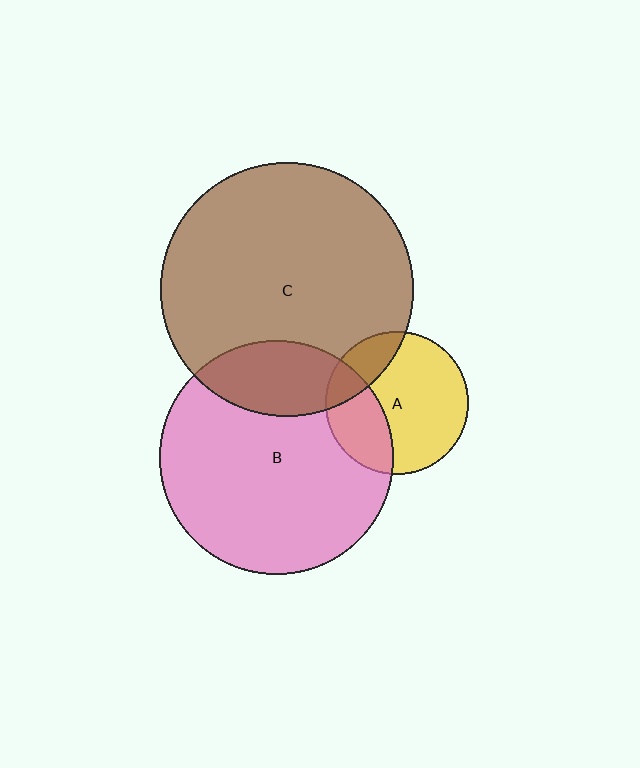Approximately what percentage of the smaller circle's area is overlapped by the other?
Approximately 30%.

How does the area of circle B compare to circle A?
Approximately 2.7 times.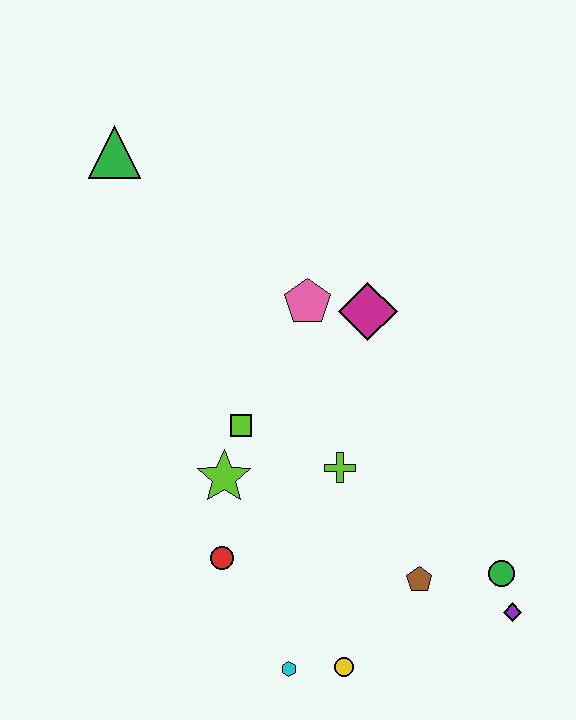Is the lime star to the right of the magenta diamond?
No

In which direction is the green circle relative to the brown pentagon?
The green circle is to the right of the brown pentagon.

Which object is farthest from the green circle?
The green triangle is farthest from the green circle.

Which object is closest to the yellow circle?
The cyan hexagon is closest to the yellow circle.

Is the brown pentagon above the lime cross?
No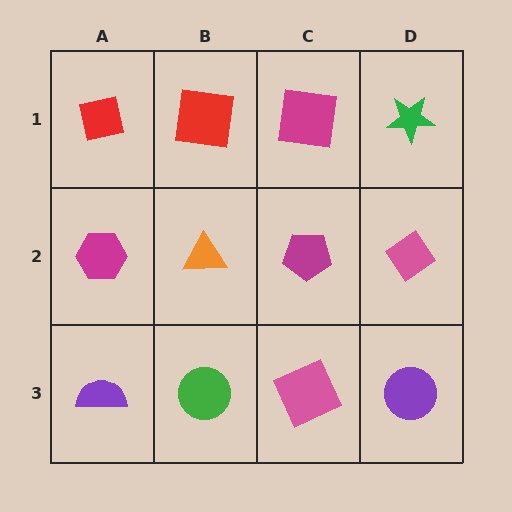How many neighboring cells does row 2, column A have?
3.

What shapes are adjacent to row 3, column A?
A magenta hexagon (row 2, column A), a green circle (row 3, column B).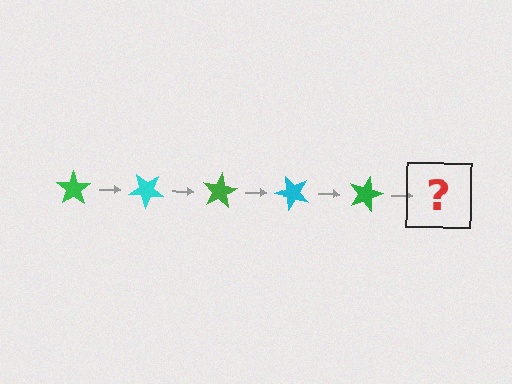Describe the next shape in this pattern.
It should be a cyan star, rotated 200 degrees from the start.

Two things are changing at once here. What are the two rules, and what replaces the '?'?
The two rules are that it rotates 40 degrees each step and the color cycles through green and cyan. The '?' should be a cyan star, rotated 200 degrees from the start.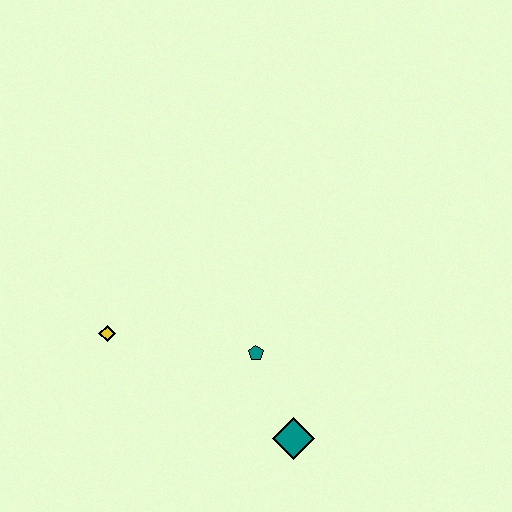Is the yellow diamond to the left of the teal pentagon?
Yes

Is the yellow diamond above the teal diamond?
Yes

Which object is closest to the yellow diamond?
The teal pentagon is closest to the yellow diamond.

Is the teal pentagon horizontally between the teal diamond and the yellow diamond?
Yes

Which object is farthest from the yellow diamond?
The teal diamond is farthest from the yellow diamond.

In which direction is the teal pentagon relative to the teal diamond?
The teal pentagon is above the teal diamond.